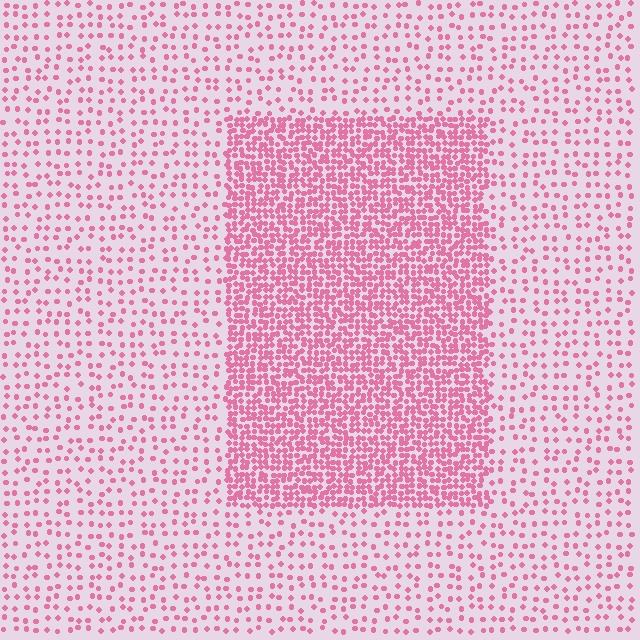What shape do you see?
I see a rectangle.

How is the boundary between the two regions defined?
The boundary is defined by a change in element density (approximately 3.0x ratio). All elements are the same color, size, and shape.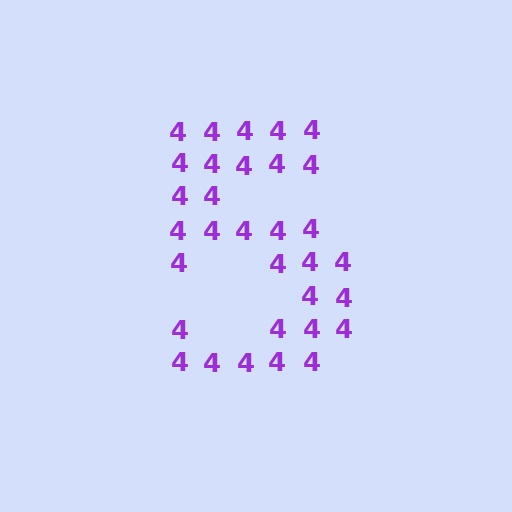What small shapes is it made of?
It is made of small digit 4's.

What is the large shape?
The large shape is the digit 5.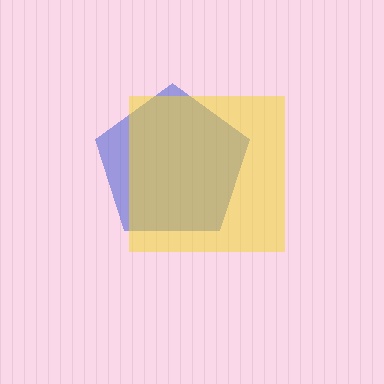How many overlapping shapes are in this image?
There are 2 overlapping shapes in the image.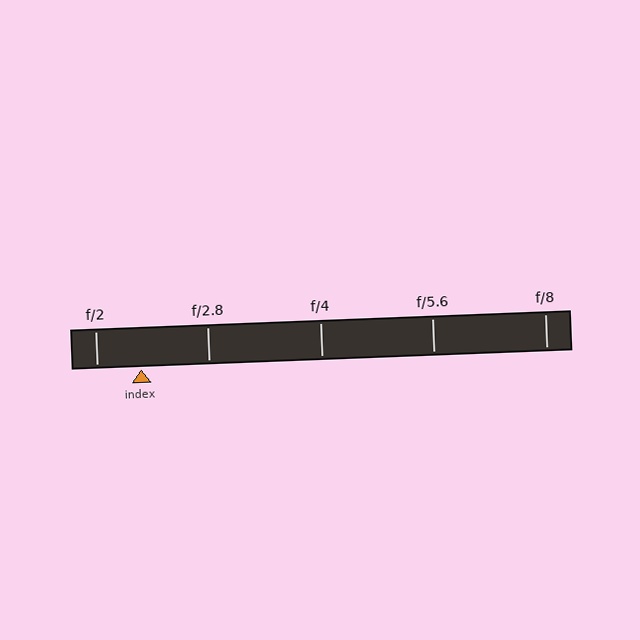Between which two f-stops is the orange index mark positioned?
The index mark is between f/2 and f/2.8.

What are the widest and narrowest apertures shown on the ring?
The widest aperture shown is f/2 and the narrowest is f/8.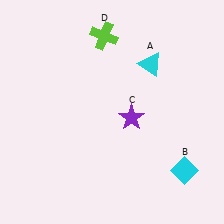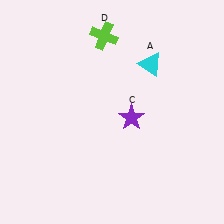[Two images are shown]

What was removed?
The cyan diamond (B) was removed in Image 2.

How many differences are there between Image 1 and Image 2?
There is 1 difference between the two images.